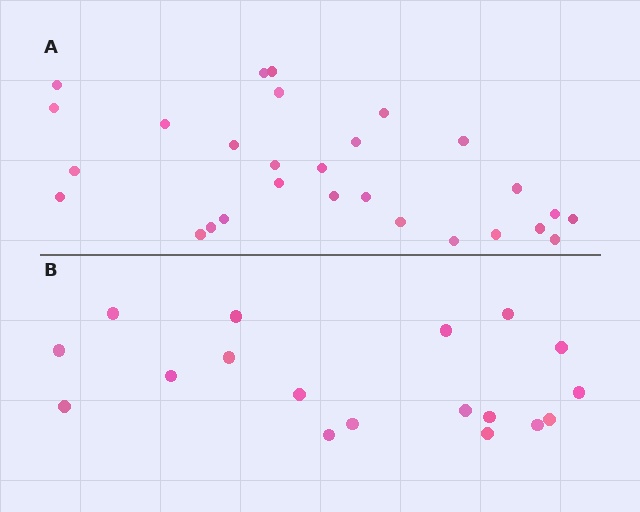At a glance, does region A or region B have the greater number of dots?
Region A (the top region) has more dots.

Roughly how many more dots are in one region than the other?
Region A has roughly 10 or so more dots than region B.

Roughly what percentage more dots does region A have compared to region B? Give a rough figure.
About 55% more.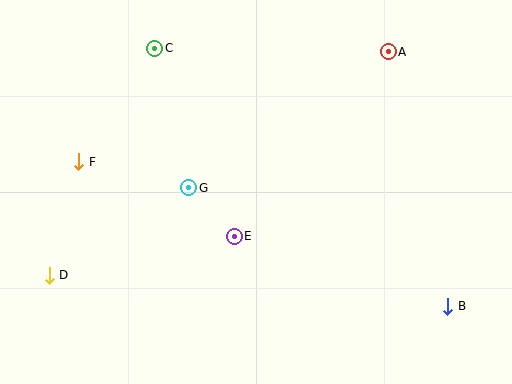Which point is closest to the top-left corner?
Point C is closest to the top-left corner.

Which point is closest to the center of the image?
Point E at (234, 236) is closest to the center.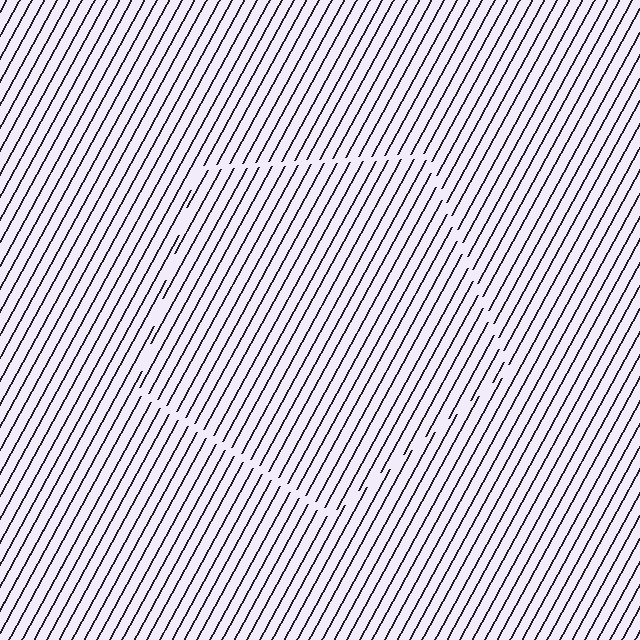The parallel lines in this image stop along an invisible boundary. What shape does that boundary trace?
An illusory pentagon. The interior of the shape contains the same grating, shifted by half a period — the contour is defined by the phase discontinuity where line-ends from the inner and outer gratings abut.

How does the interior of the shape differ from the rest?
The interior of the shape contains the same grating, shifted by half a period — the contour is defined by the phase discontinuity where line-ends from the inner and outer gratings abut.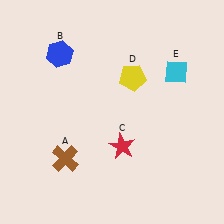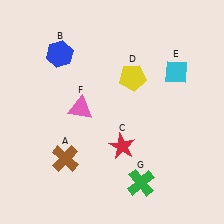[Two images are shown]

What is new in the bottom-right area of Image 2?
A green cross (G) was added in the bottom-right area of Image 2.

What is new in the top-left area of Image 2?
A pink triangle (F) was added in the top-left area of Image 2.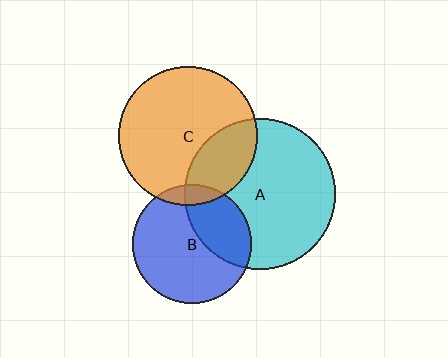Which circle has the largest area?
Circle A (cyan).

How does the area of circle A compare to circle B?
Approximately 1.6 times.